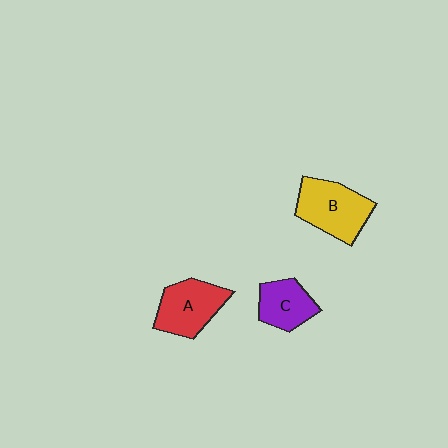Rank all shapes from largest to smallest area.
From largest to smallest: B (yellow), A (red), C (purple).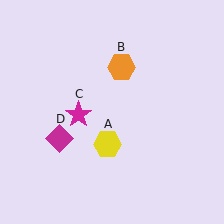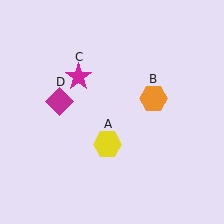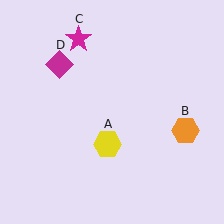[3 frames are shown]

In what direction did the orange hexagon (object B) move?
The orange hexagon (object B) moved down and to the right.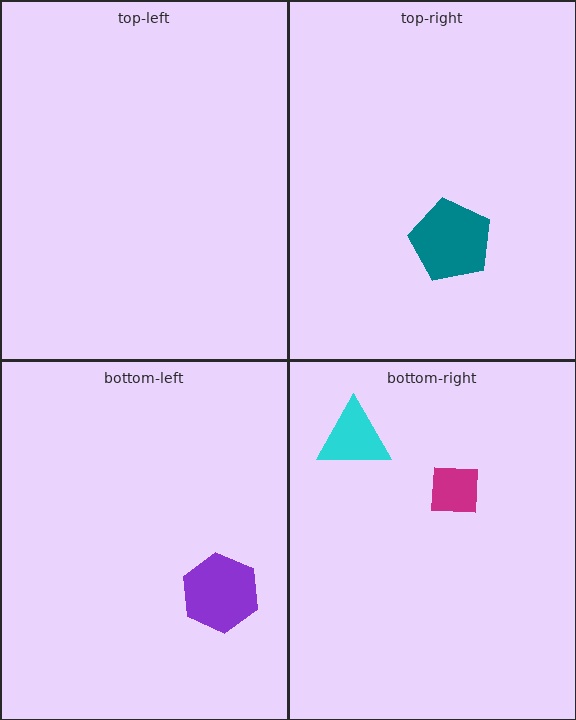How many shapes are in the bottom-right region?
2.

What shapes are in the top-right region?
The teal pentagon.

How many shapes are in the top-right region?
1.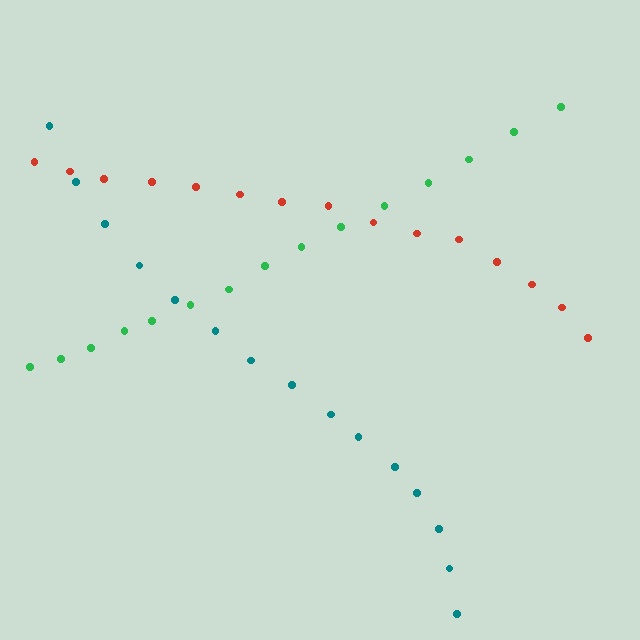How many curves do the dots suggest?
There are 3 distinct paths.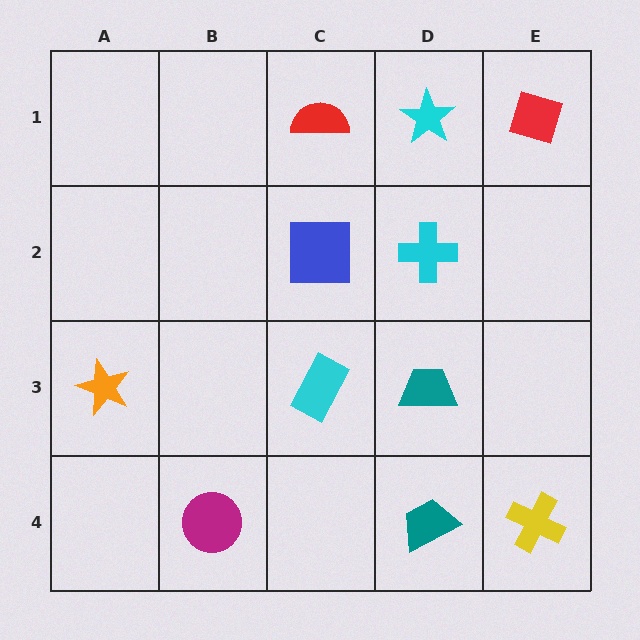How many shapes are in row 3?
3 shapes.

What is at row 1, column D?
A cyan star.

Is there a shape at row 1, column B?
No, that cell is empty.